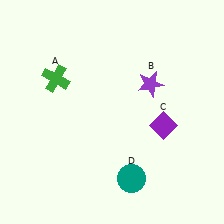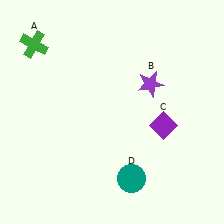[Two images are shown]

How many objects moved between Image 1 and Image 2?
1 object moved between the two images.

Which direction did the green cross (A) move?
The green cross (A) moved up.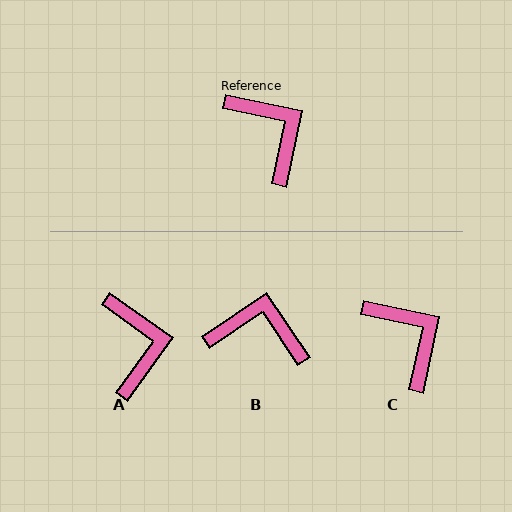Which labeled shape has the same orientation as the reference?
C.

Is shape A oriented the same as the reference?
No, it is off by about 24 degrees.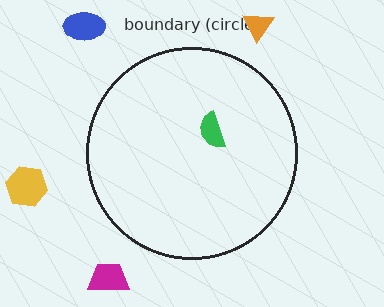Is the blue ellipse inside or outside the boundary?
Outside.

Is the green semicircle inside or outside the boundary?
Inside.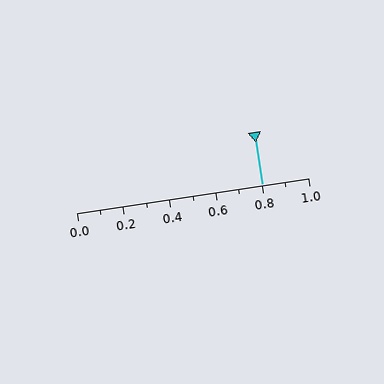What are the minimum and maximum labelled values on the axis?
The axis runs from 0.0 to 1.0.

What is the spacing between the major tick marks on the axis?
The major ticks are spaced 0.2 apart.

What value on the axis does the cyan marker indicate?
The marker indicates approximately 0.8.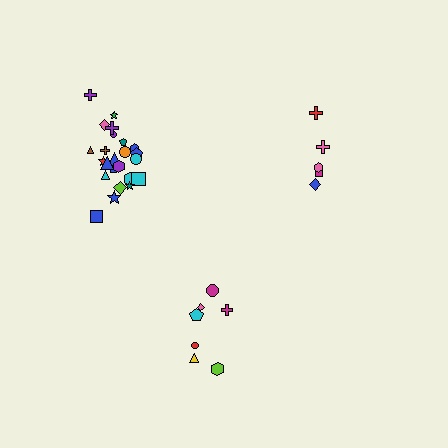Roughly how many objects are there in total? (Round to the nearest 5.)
Roughly 35 objects in total.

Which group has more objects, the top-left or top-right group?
The top-left group.